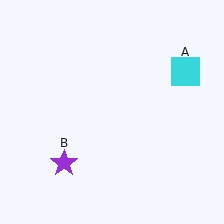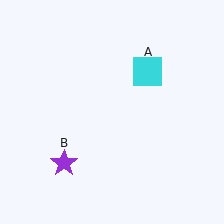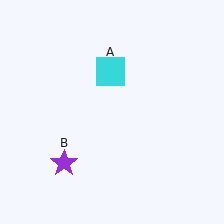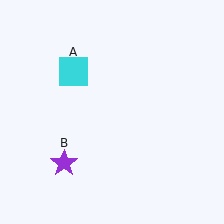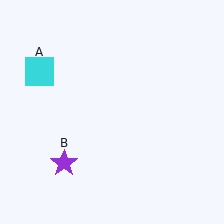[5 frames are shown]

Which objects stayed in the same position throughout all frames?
Purple star (object B) remained stationary.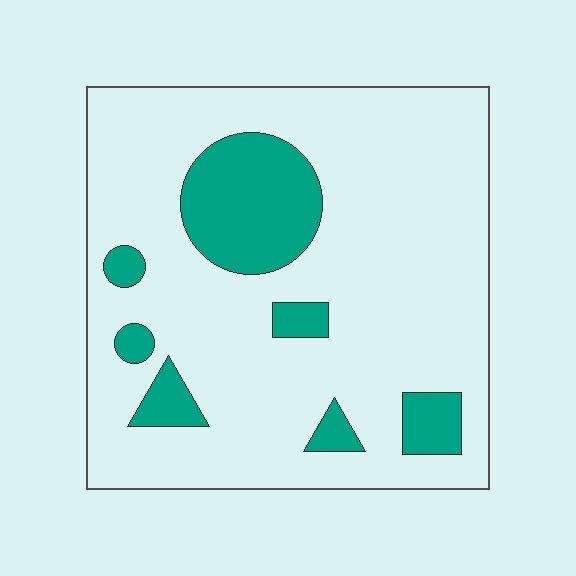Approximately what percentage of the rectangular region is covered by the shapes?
Approximately 20%.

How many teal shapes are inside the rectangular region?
7.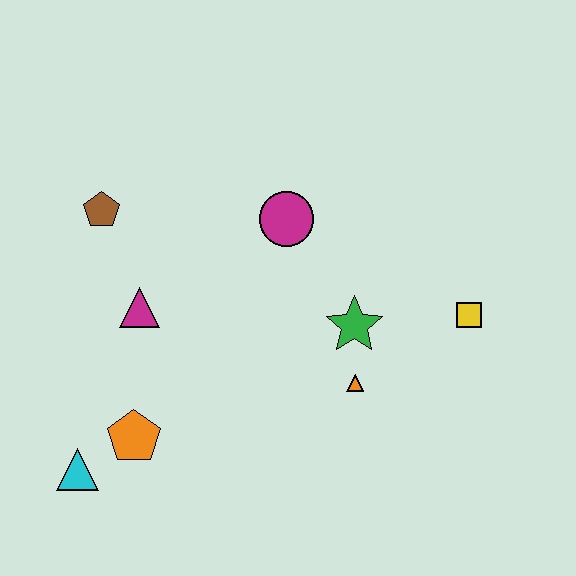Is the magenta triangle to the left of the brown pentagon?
No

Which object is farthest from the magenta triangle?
The yellow square is farthest from the magenta triangle.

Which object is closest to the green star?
The orange triangle is closest to the green star.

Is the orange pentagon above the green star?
No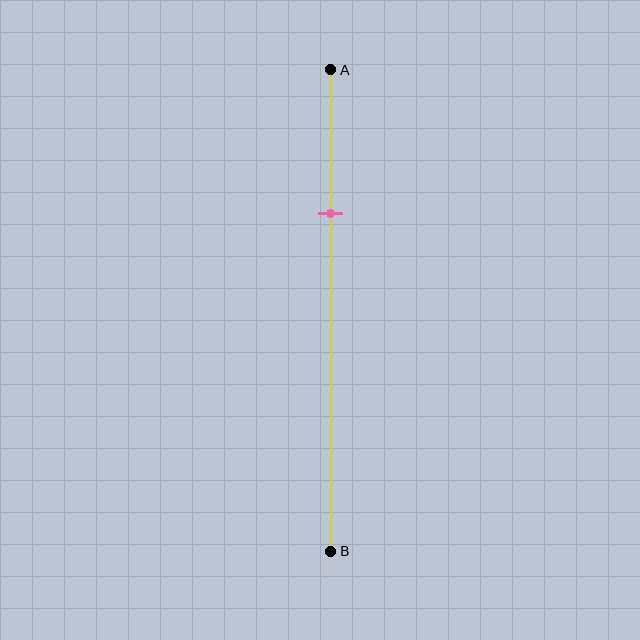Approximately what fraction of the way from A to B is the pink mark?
The pink mark is approximately 30% of the way from A to B.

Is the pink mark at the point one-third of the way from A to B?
No, the mark is at about 30% from A, not at the 33% one-third point.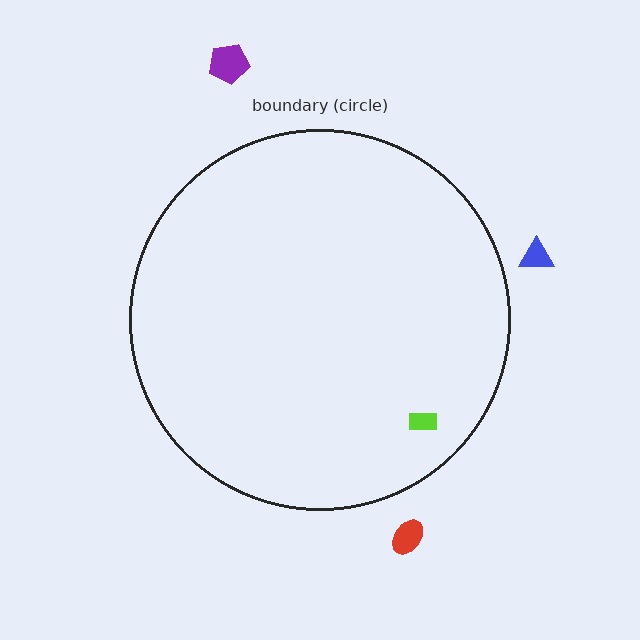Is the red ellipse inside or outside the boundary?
Outside.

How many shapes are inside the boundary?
1 inside, 3 outside.